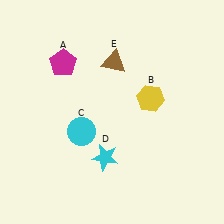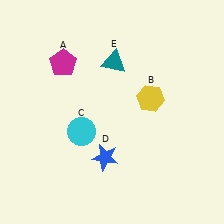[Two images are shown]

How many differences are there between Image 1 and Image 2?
There are 2 differences between the two images.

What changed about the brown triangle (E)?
In Image 1, E is brown. In Image 2, it changed to teal.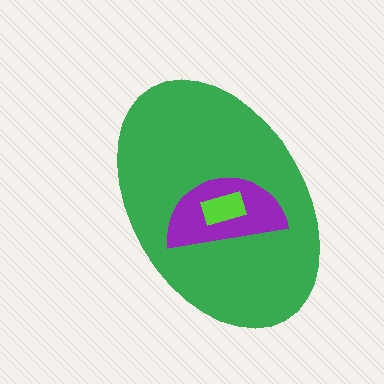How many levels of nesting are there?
3.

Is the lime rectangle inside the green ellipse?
Yes.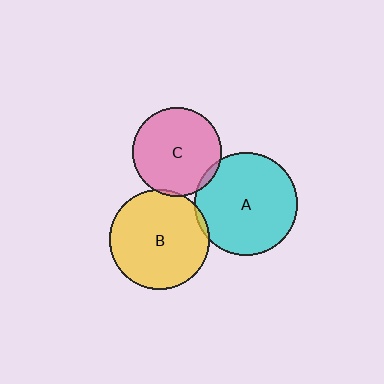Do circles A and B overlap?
Yes.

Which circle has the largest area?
Circle A (cyan).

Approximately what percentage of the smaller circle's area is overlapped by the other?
Approximately 5%.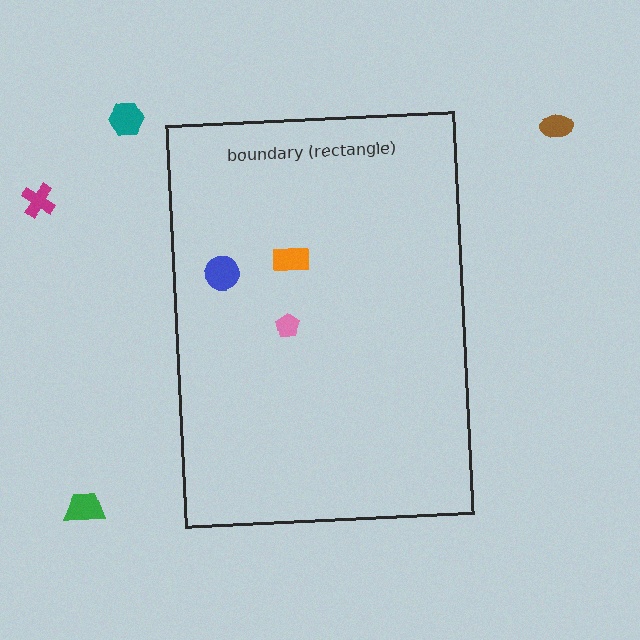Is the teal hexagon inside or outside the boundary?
Outside.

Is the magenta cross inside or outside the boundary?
Outside.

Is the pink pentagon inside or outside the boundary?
Inside.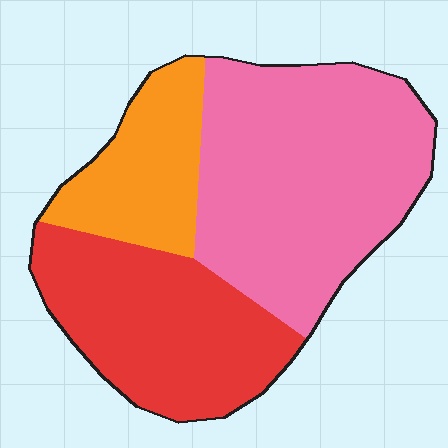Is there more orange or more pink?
Pink.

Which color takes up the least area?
Orange, at roughly 20%.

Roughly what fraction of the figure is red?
Red covers about 35% of the figure.